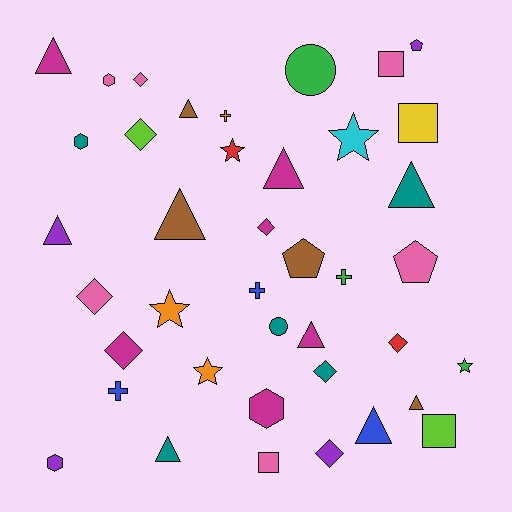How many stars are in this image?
There are 5 stars.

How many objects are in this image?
There are 40 objects.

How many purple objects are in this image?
There are 4 purple objects.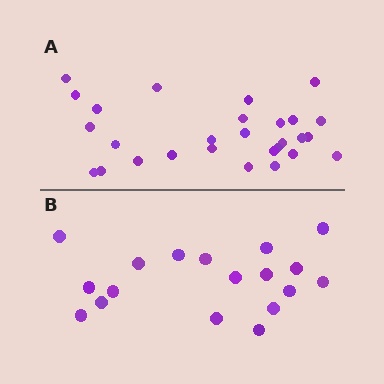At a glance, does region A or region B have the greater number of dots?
Region A (the top region) has more dots.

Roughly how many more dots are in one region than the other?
Region A has roughly 10 or so more dots than region B.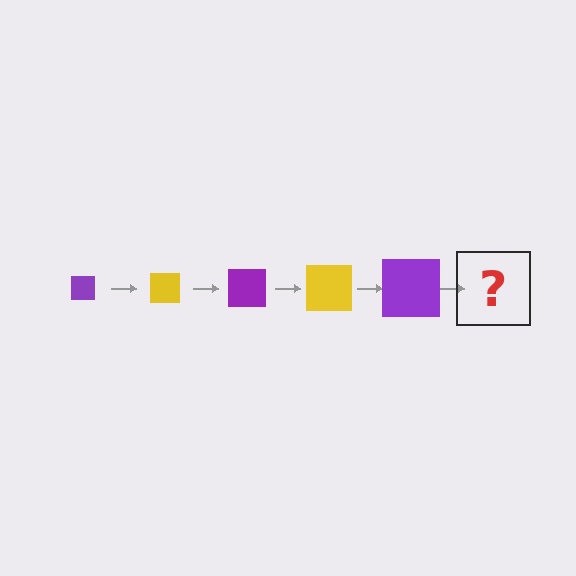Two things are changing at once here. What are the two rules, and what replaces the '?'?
The two rules are that the square grows larger each step and the color cycles through purple and yellow. The '?' should be a yellow square, larger than the previous one.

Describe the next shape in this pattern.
It should be a yellow square, larger than the previous one.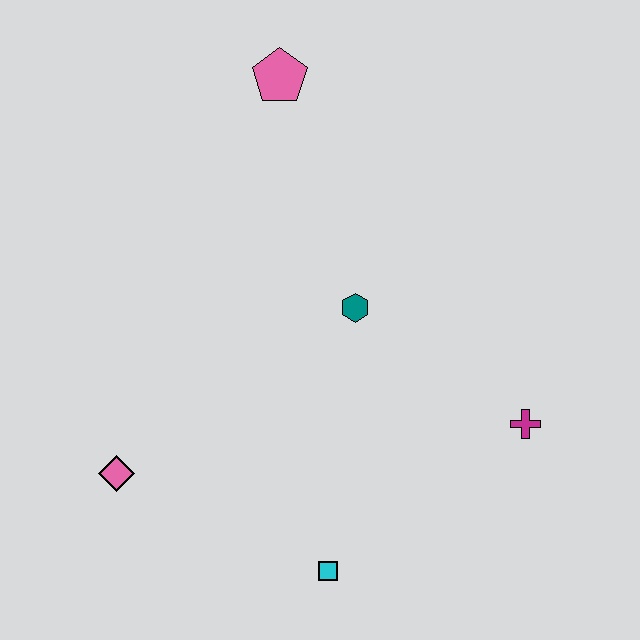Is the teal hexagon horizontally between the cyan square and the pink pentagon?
No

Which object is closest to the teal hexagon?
The magenta cross is closest to the teal hexagon.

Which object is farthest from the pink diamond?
The pink pentagon is farthest from the pink diamond.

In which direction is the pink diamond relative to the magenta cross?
The pink diamond is to the left of the magenta cross.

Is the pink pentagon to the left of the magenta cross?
Yes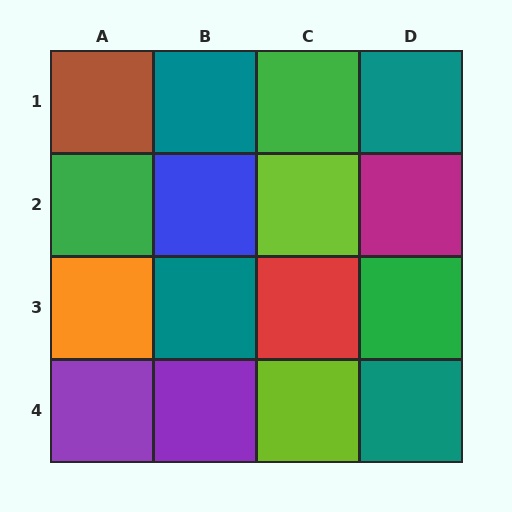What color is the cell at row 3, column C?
Red.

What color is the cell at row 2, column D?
Magenta.